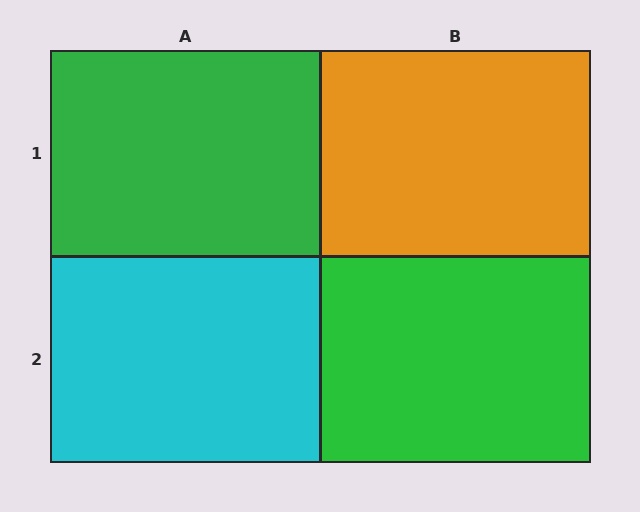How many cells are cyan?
1 cell is cyan.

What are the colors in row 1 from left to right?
Green, orange.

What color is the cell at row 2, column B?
Green.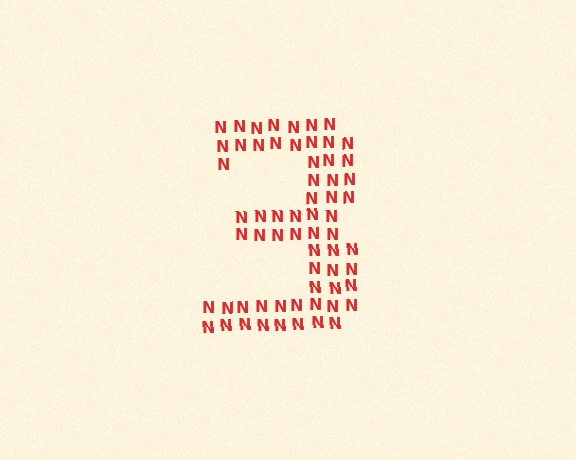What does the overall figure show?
The overall figure shows the digit 3.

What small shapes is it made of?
It is made of small letter N's.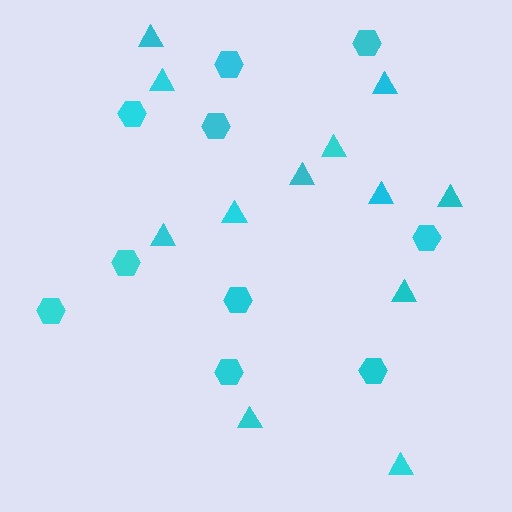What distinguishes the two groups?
There are 2 groups: one group of triangles (12) and one group of hexagons (10).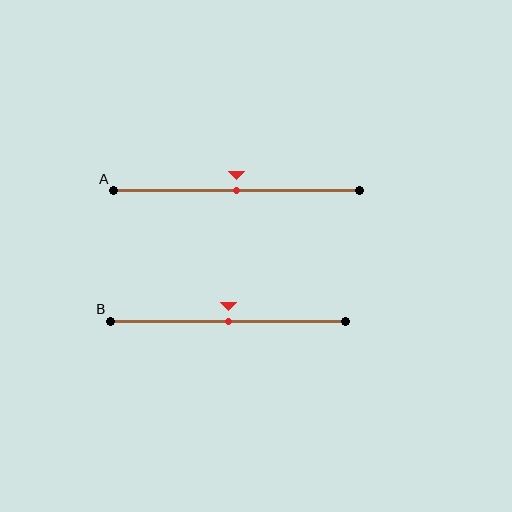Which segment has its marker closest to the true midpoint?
Segment A has its marker closest to the true midpoint.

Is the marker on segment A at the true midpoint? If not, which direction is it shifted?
Yes, the marker on segment A is at the true midpoint.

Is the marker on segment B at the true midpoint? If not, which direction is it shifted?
Yes, the marker on segment B is at the true midpoint.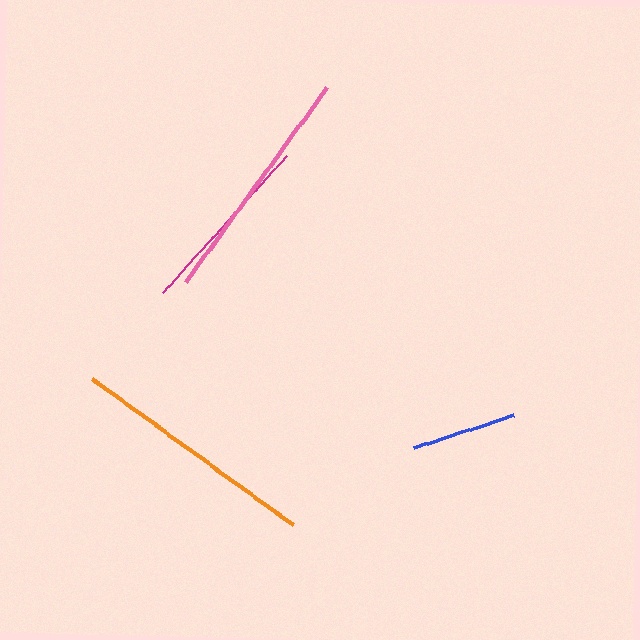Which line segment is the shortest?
The blue line is the shortest at approximately 105 pixels.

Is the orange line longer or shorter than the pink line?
The orange line is longer than the pink line.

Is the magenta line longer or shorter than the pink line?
The pink line is longer than the magenta line.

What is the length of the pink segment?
The pink segment is approximately 240 pixels long.